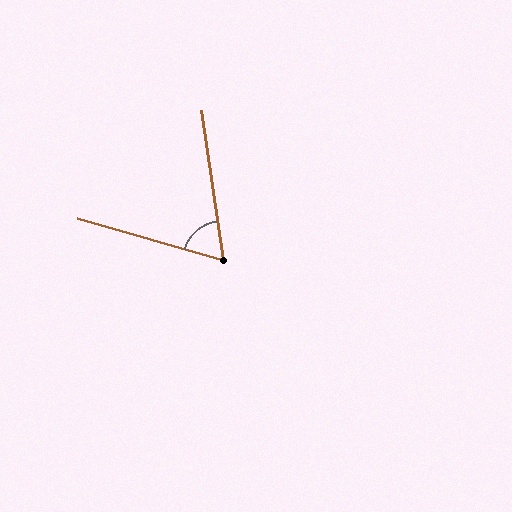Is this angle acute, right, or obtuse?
It is acute.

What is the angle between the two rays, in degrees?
Approximately 66 degrees.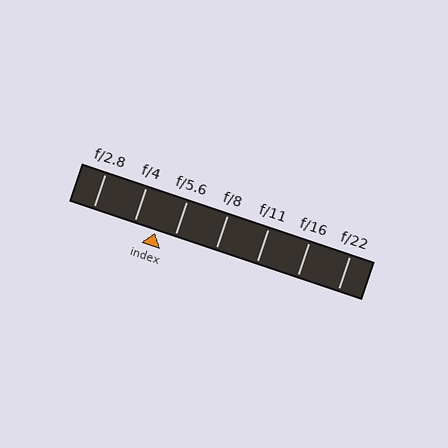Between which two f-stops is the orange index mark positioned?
The index mark is between f/4 and f/5.6.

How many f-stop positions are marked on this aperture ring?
There are 7 f-stop positions marked.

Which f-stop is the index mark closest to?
The index mark is closest to f/5.6.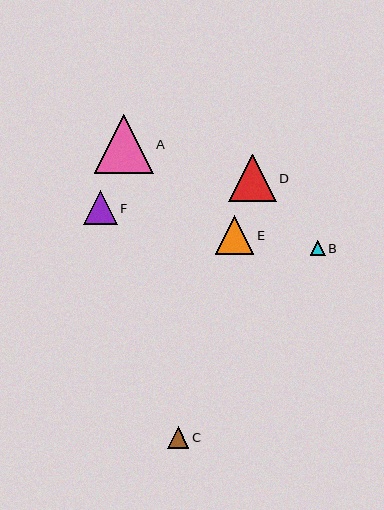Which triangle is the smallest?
Triangle B is the smallest with a size of approximately 15 pixels.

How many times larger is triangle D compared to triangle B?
Triangle D is approximately 3.1 times the size of triangle B.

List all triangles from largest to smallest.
From largest to smallest: A, D, E, F, C, B.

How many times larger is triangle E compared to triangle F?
Triangle E is approximately 1.1 times the size of triangle F.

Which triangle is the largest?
Triangle A is the largest with a size of approximately 59 pixels.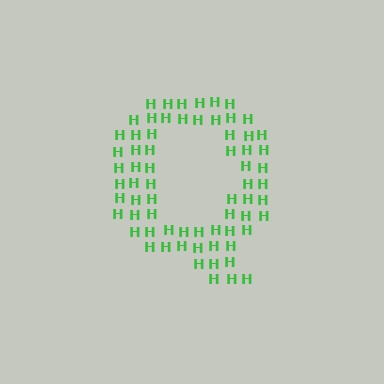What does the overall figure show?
The overall figure shows the letter Q.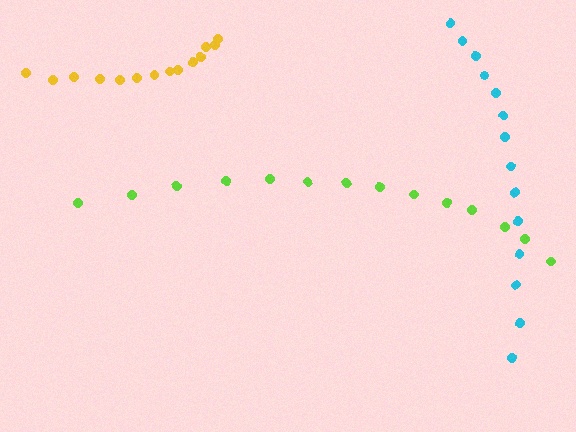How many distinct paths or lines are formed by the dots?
There are 3 distinct paths.